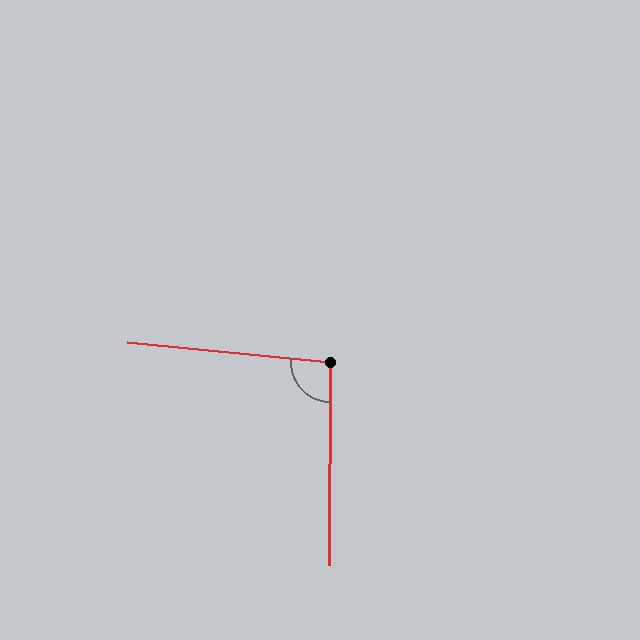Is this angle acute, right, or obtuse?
It is obtuse.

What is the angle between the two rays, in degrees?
Approximately 95 degrees.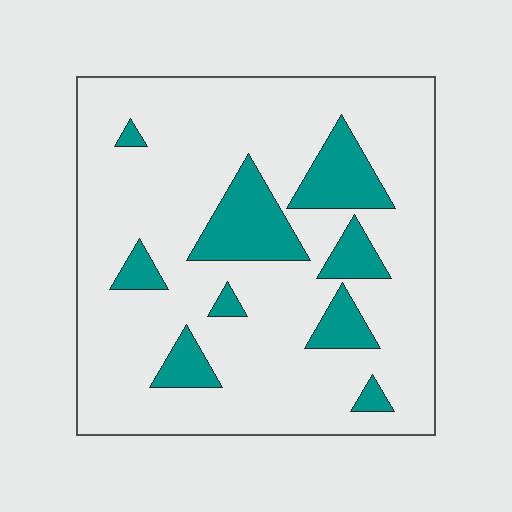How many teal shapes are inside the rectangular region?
9.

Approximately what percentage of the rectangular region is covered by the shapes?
Approximately 20%.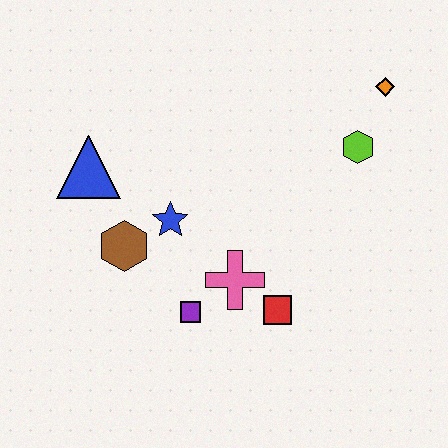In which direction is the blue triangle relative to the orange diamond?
The blue triangle is to the left of the orange diamond.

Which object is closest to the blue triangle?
The brown hexagon is closest to the blue triangle.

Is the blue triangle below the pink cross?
No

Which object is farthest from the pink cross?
The orange diamond is farthest from the pink cross.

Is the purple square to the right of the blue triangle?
Yes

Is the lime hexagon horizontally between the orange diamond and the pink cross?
Yes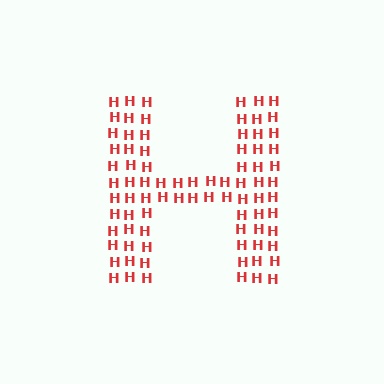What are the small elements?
The small elements are letter H's.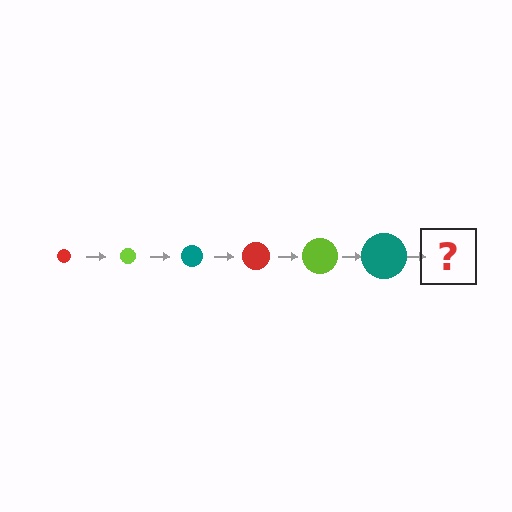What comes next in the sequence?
The next element should be a red circle, larger than the previous one.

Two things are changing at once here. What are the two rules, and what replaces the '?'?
The two rules are that the circle grows larger each step and the color cycles through red, lime, and teal. The '?' should be a red circle, larger than the previous one.